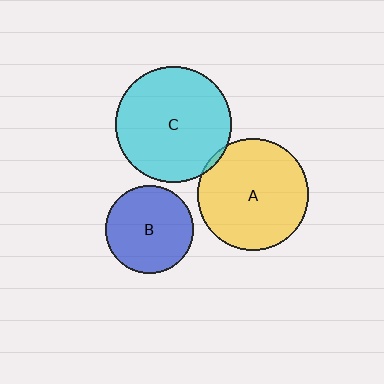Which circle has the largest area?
Circle C (cyan).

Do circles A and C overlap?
Yes.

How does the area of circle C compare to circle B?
Approximately 1.7 times.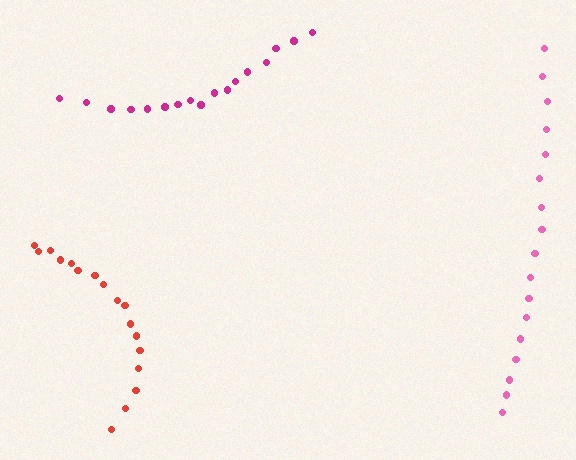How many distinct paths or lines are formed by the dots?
There are 3 distinct paths.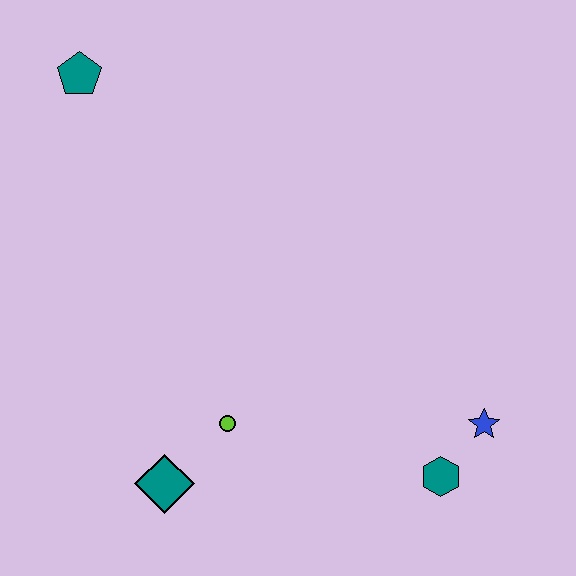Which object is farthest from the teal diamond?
The teal pentagon is farthest from the teal diamond.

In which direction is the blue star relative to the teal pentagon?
The blue star is to the right of the teal pentagon.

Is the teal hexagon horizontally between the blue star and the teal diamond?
Yes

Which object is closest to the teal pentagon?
The lime circle is closest to the teal pentagon.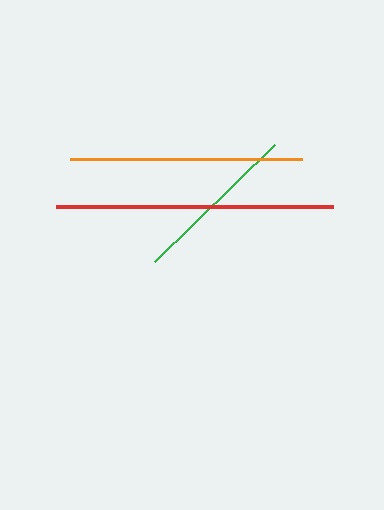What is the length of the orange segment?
The orange segment is approximately 232 pixels long.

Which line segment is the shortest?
The green line is the shortest at approximately 168 pixels.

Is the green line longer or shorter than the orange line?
The orange line is longer than the green line.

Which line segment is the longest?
The red line is the longest at approximately 277 pixels.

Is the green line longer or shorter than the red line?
The red line is longer than the green line.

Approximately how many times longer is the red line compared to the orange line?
The red line is approximately 1.2 times the length of the orange line.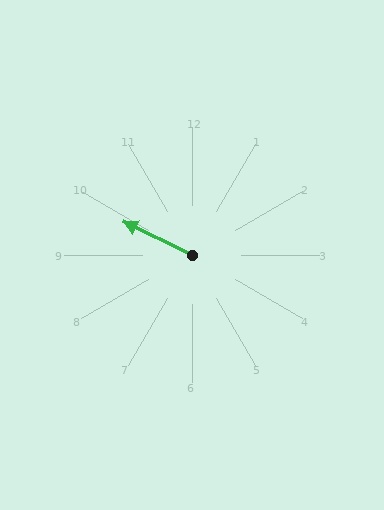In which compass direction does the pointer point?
Northwest.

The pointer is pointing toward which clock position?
Roughly 10 o'clock.